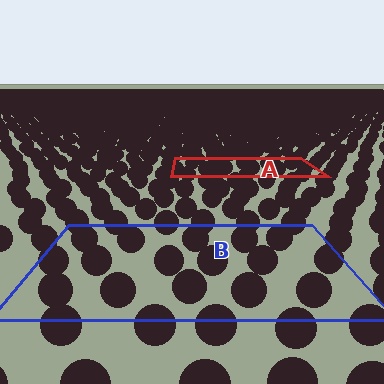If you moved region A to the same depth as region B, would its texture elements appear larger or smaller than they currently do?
They would appear larger. At a closer depth, the same texture elements are projected at a bigger on-screen size.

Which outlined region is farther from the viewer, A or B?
Region A is farther from the viewer — the texture elements inside it appear smaller and more densely packed.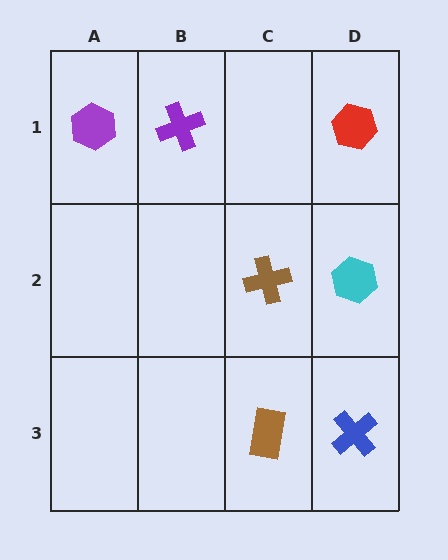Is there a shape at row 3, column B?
No, that cell is empty.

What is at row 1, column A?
A purple hexagon.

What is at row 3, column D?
A blue cross.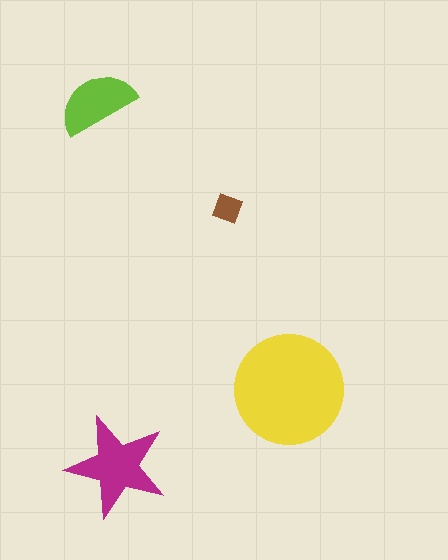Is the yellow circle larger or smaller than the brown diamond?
Larger.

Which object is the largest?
The yellow circle.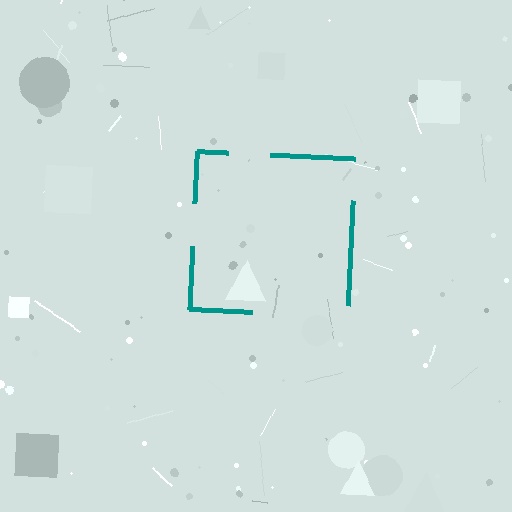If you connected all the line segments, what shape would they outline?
They would outline a square.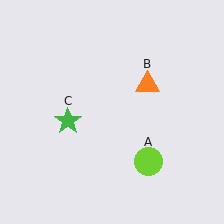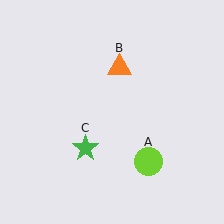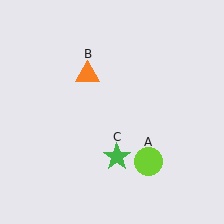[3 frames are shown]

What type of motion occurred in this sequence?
The orange triangle (object B), green star (object C) rotated counterclockwise around the center of the scene.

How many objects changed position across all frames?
2 objects changed position: orange triangle (object B), green star (object C).